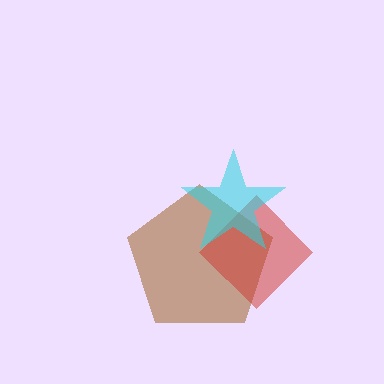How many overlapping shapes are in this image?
There are 3 overlapping shapes in the image.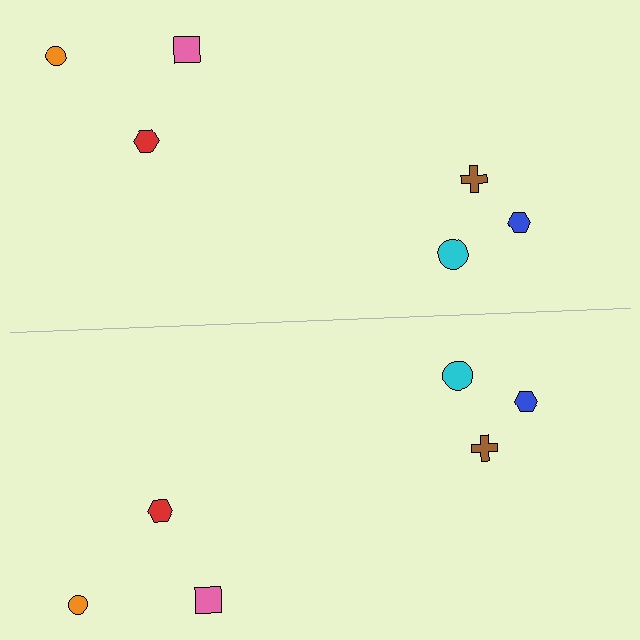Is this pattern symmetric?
Yes, this pattern has bilateral (reflection) symmetry.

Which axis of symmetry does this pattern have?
The pattern has a horizontal axis of symmetry running through the center of the image.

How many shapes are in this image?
There are 12 shapes in this image.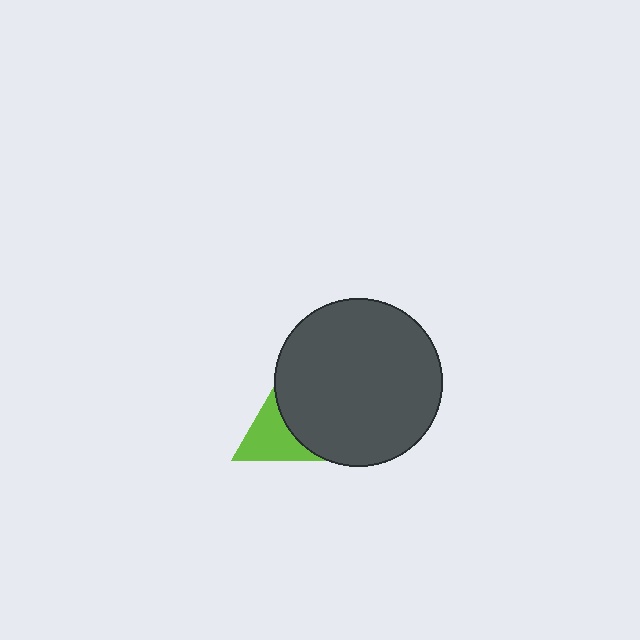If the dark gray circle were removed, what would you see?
You would see the complete lime triangle.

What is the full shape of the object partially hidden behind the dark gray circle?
The partially hidden object is a lime triangle.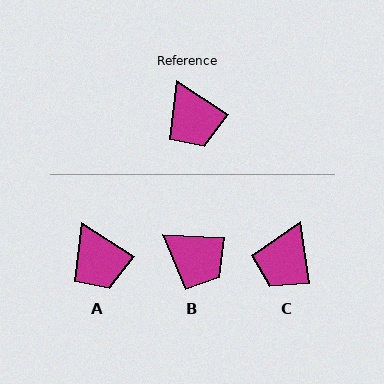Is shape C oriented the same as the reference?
No, it is off by about 48 degrees.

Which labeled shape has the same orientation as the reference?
A.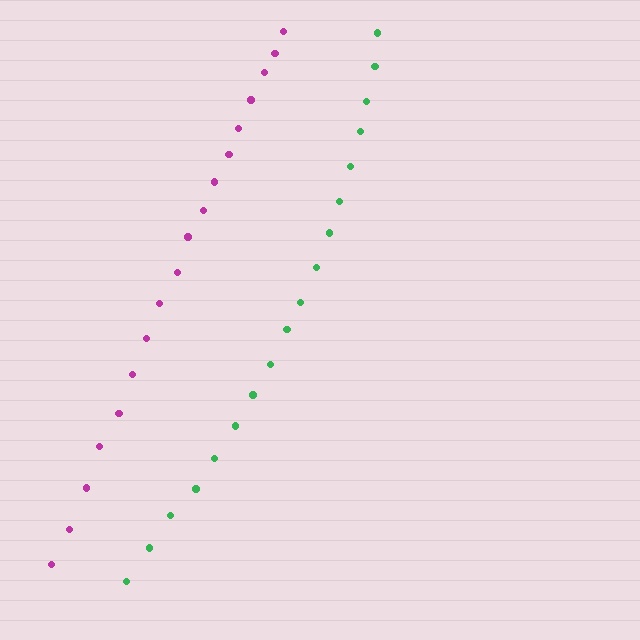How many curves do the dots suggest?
There are 2 distinct paths.